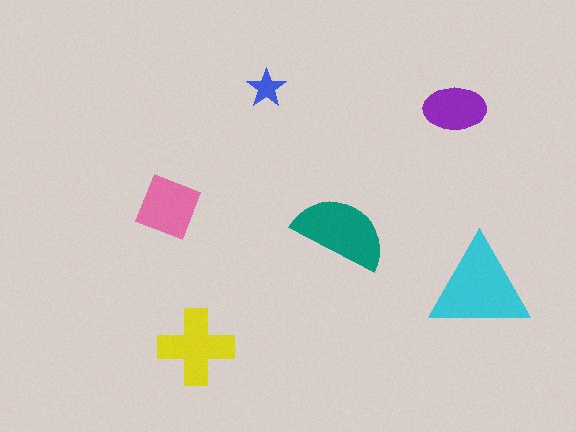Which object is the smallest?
The blue star.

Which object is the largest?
The cyan triangle.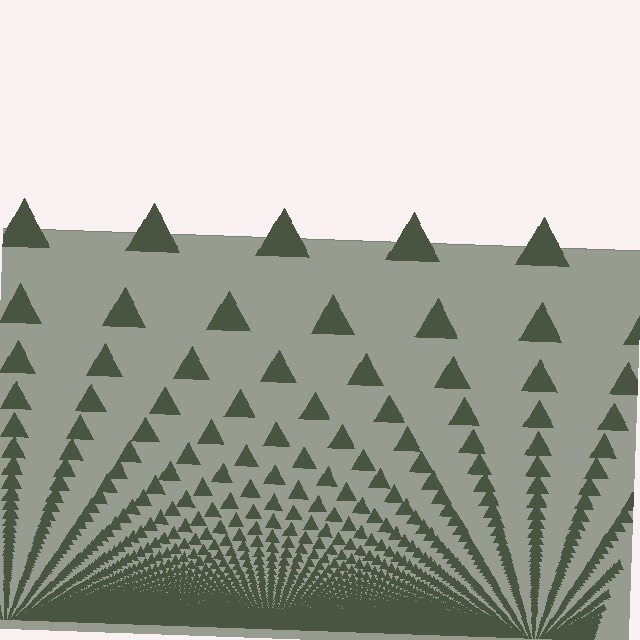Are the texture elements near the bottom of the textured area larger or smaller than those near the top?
Smaller. The gradient is inverted — elements near the bottom are smaller and denser.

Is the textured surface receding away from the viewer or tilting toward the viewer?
The surface appears to tilt toward the viewer. Texture elements get larger and sparser toward the top.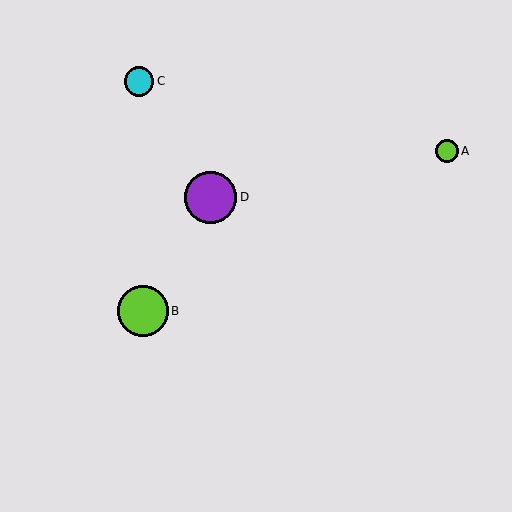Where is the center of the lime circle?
The center of the lime circle is at (447, 151).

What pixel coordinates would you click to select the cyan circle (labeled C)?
Click at (139, 81) to select the cyan circle C.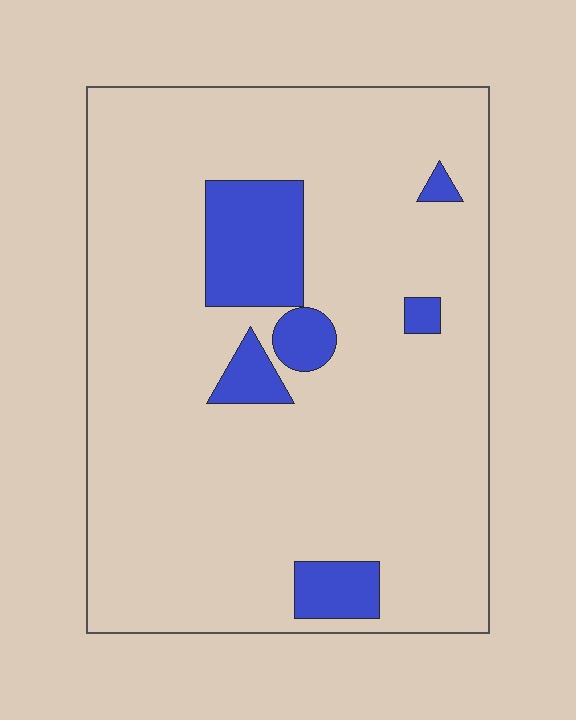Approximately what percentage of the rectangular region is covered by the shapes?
Approximately 10%.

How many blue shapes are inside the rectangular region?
6.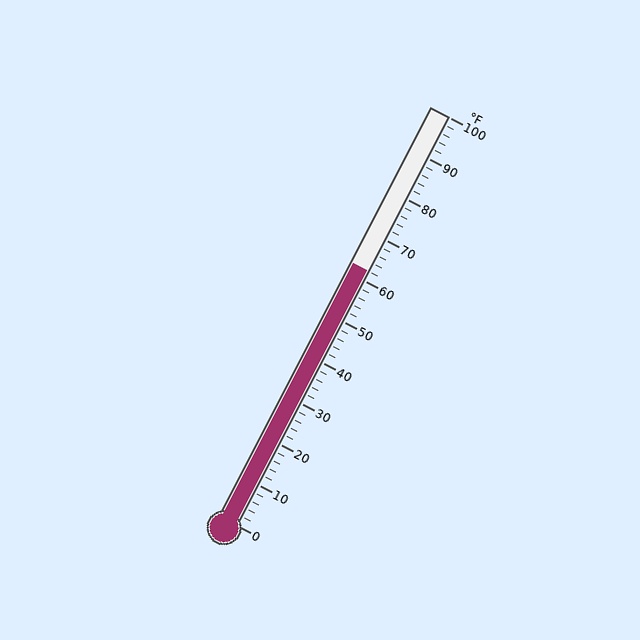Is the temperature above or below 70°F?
The temperature is below 70°F.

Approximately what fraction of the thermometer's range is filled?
The thermometer is filled to approximately 60% of its range.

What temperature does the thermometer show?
The thermometer shows approximately 62°F.